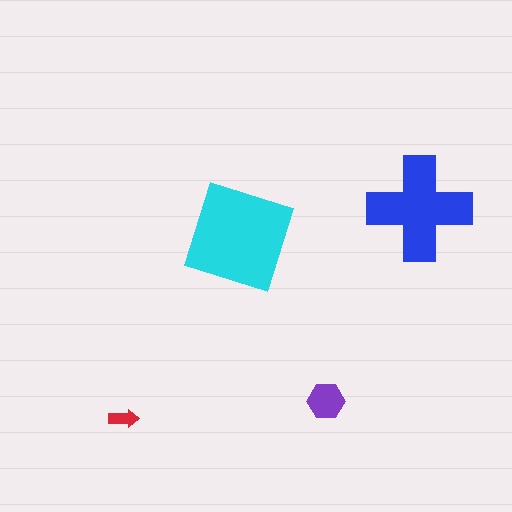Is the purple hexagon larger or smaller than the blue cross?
Smaller.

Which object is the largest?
The cyan square.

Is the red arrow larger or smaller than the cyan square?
Smaller.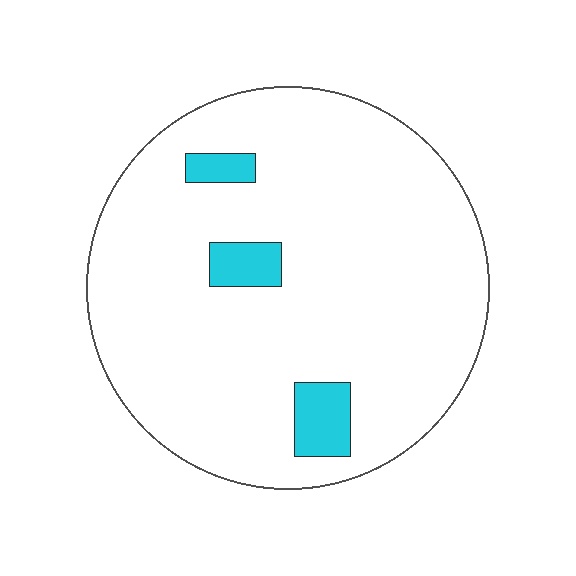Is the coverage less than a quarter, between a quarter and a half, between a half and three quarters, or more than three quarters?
Less than a quarter.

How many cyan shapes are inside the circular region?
3.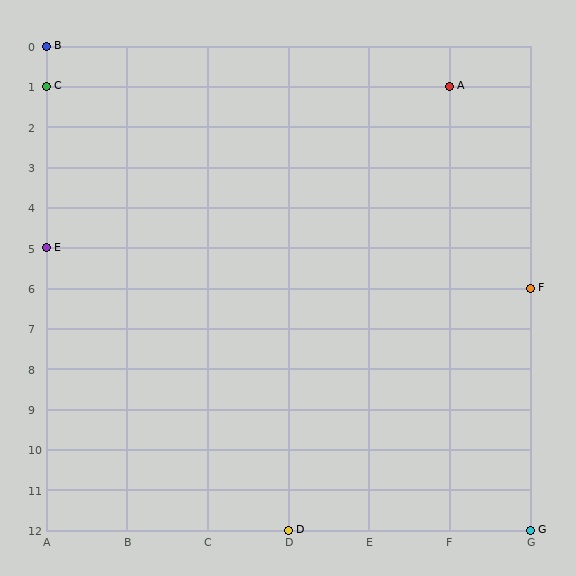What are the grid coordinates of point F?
Point F is at grid coordinates (G, 6).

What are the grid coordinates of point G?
Point G is at grid coordinates (G, 12).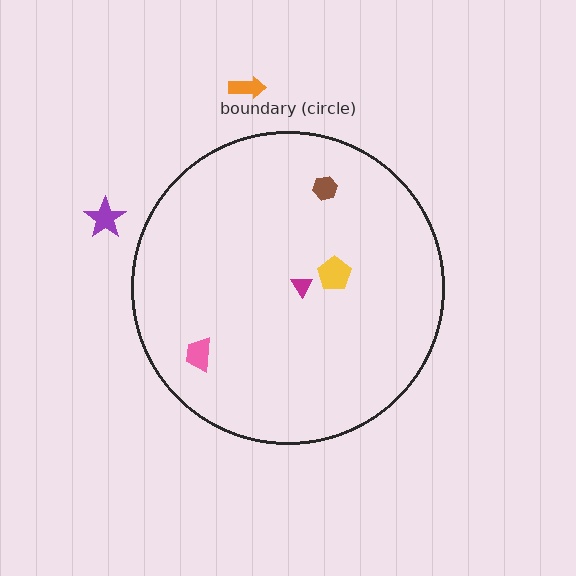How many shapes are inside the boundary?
4 inside, 2 outside.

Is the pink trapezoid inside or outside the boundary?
Inside.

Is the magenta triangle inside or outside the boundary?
Inside.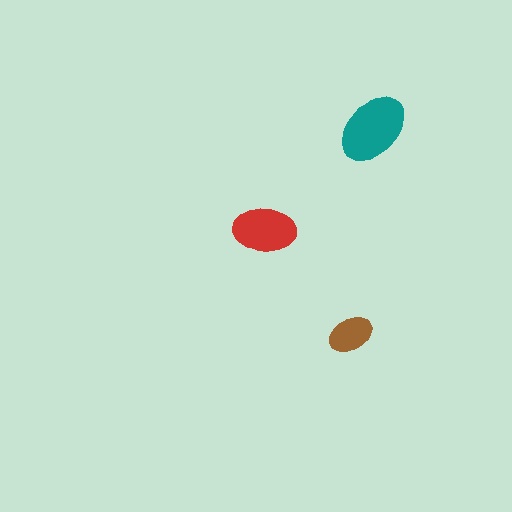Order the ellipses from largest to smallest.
the teal one, the red one, the brown one.